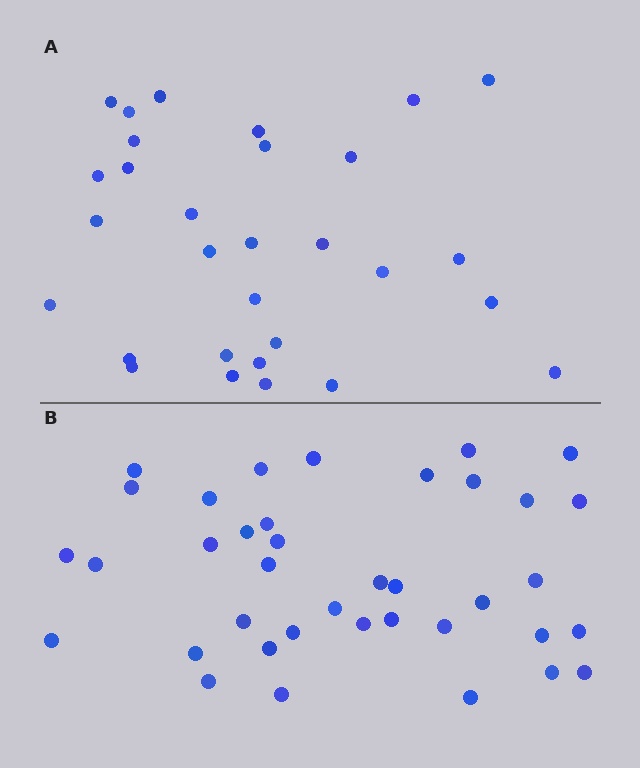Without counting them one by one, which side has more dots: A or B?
Region B (the bottom region) has more dots.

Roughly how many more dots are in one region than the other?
Region B has roughly 8 or so more dots than region A.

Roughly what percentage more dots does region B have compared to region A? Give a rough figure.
About 25% more.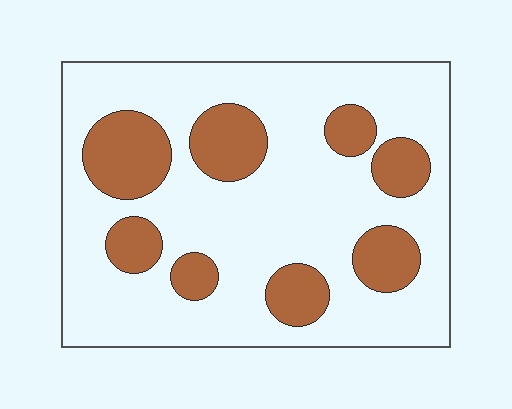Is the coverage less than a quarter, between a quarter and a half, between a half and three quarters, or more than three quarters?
Less than a quarter.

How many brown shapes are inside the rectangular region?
8.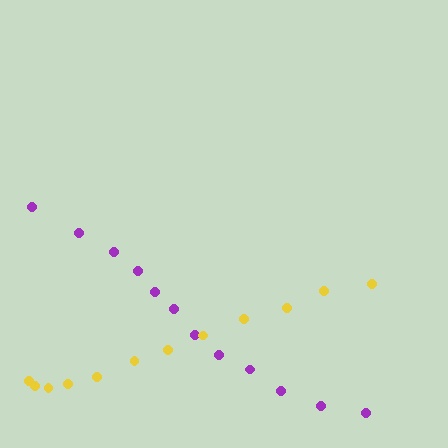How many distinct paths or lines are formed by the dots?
There are 2 distinct paths.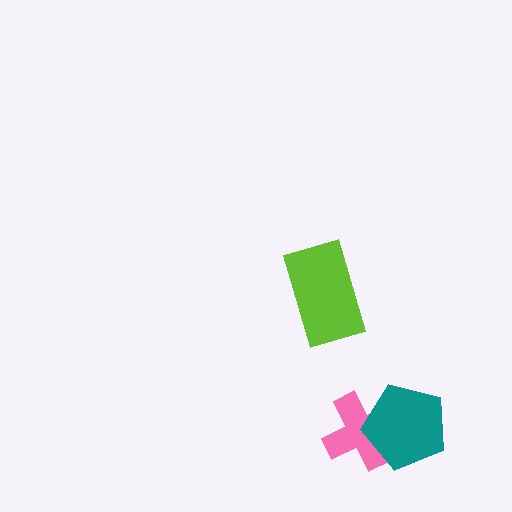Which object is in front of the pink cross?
The teal pentagon is in front of the pink cross.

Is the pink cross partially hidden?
Yes, it is partially covered by another shape.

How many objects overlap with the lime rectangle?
0 objects overlap with the lime rectangle.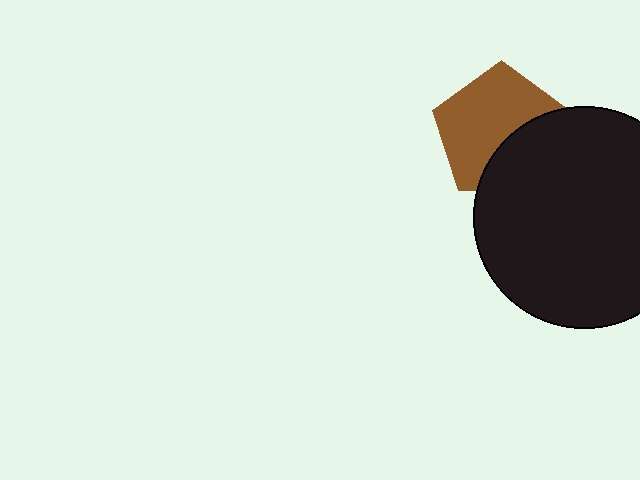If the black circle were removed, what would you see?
You would see the complete brown pentagon.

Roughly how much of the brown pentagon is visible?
About half of it is visible (roughly 63%).